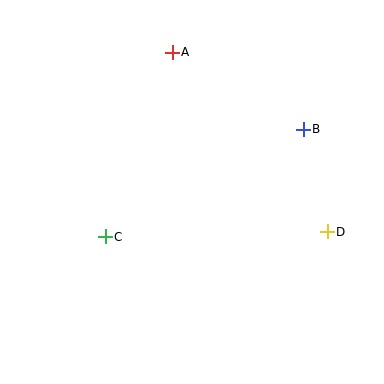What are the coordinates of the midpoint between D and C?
The midpoint between D and C is at (216, 234).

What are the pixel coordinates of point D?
Point D is at (327, 232).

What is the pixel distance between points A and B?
The distance between A and B is 152 pixels.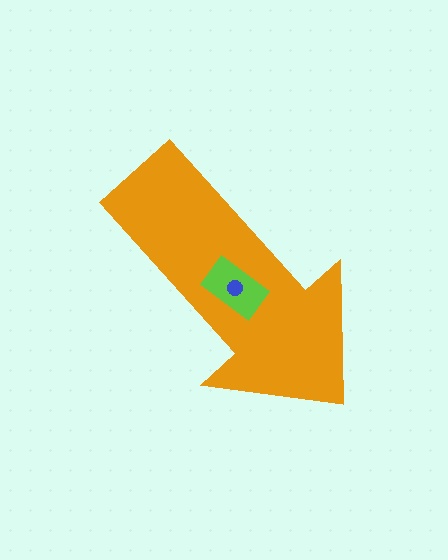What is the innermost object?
The blue circle.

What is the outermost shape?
The orange arrow.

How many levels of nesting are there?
3.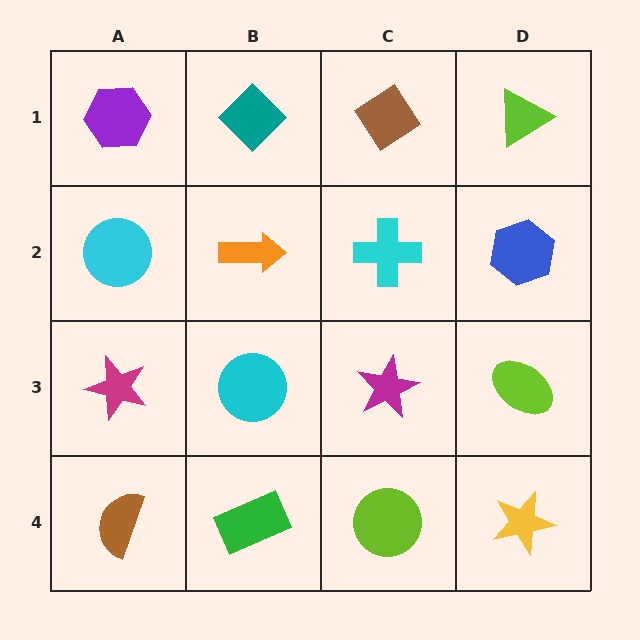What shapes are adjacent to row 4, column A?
A magenta star (row 3, column A), a green rectangle (row 4, column B).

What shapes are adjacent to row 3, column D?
A blue hexagon (row 2, column D), a yellow star (row 4, column D), a magenta star (row 3, column C).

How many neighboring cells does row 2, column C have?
4.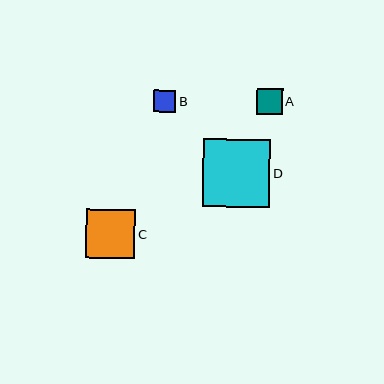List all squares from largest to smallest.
From largest to smallest: D, C, A, B.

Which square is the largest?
Square D is the largest with a size of approximately 68 pixels.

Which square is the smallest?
Square B is the smallest with a size of approximately 22 pixels.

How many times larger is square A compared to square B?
Square A is approximately 1.2 times the size of square B.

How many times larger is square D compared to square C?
Square D is approximately 1.4 times the size of square C.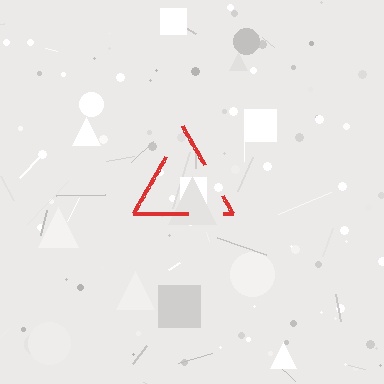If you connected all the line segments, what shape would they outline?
They would outline a triangle.